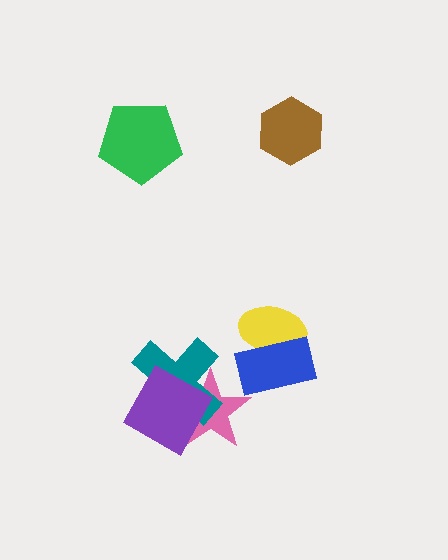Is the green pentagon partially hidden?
No, no other shape covers it.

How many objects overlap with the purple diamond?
2 objects overlap with the purple diamond.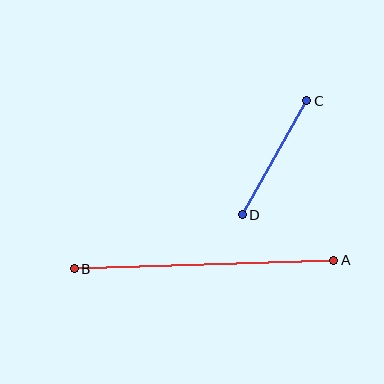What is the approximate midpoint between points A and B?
The midpoint is at approximately (204, 265) pixels.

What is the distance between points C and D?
The distance is approximately 131 pixels.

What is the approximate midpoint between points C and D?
The midpoint is at approximately (275, 158) pixels.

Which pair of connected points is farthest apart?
Points A and B are farthest apart.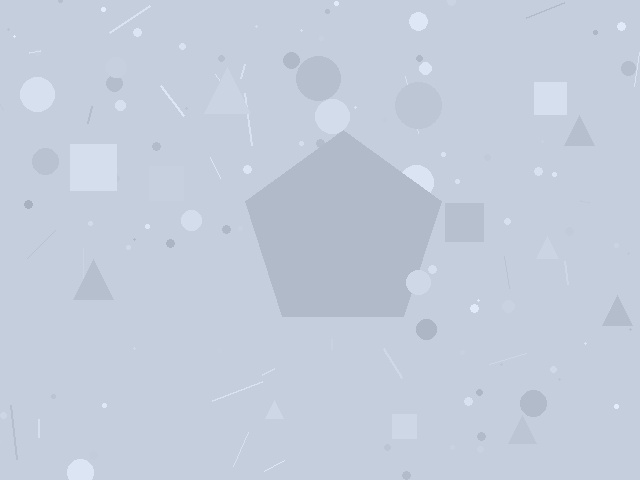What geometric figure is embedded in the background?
A pentagon is embedded in the background.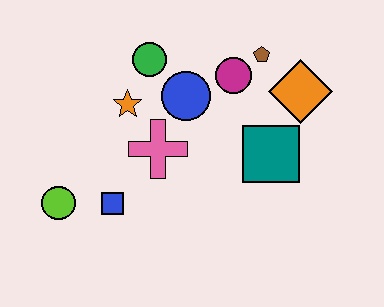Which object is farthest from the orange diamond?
The lime circle is farthest from the orange diamond.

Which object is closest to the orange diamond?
The brown pentagon is closest to the orange diamond.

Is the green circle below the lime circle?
No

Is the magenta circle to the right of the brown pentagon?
No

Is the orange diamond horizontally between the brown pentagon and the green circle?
No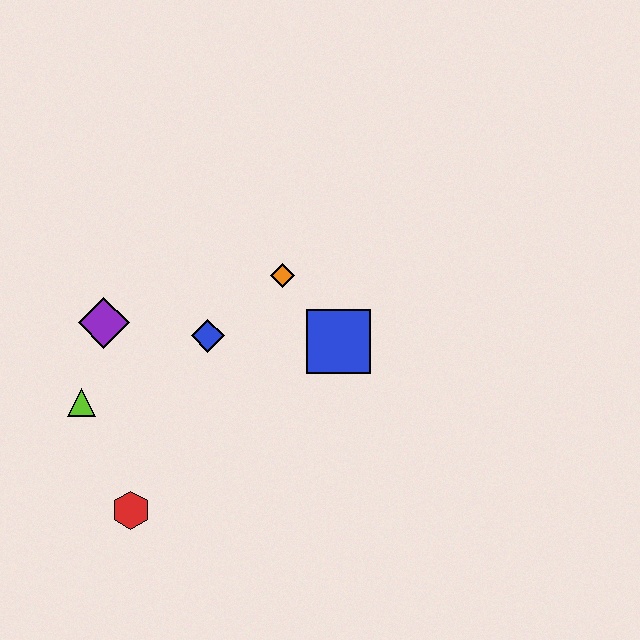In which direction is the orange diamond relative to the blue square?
The orange diamond is above the blue square.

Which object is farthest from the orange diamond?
The red hexagon is farthest from the orange diamond.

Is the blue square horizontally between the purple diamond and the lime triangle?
No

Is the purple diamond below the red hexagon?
No